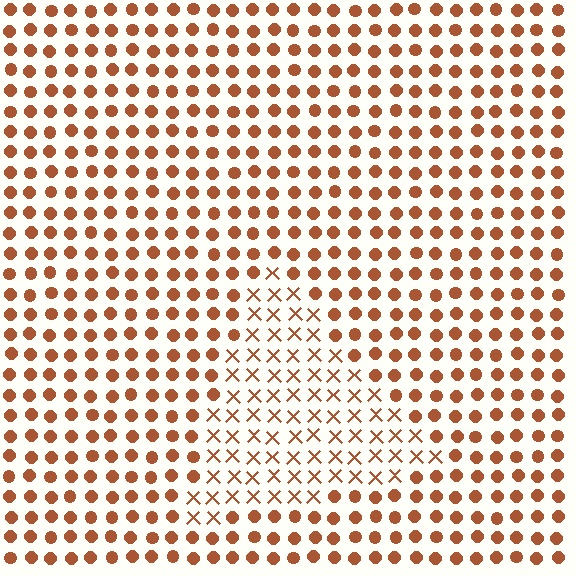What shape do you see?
I see a triangle.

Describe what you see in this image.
The image is filled with small brown elements arranged in a uniform grid. A triangle-shaped region contains X marks, while the surrounding area contains circles. The boundary is defined purely by the change in element shape.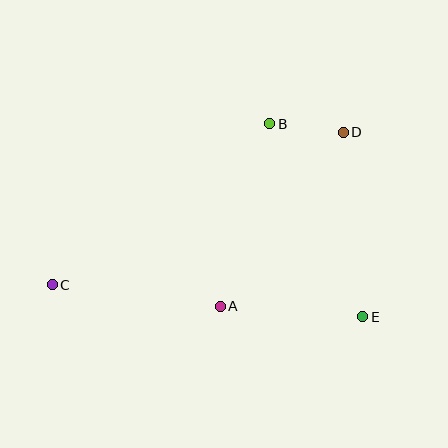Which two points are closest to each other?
Points B and D are closest to each other.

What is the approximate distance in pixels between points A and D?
The distance between A and D is approximately 213 pixels.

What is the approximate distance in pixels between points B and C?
The distance between B and C is approximately 270 pixels.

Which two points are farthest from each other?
Points C and D are farthest from each other.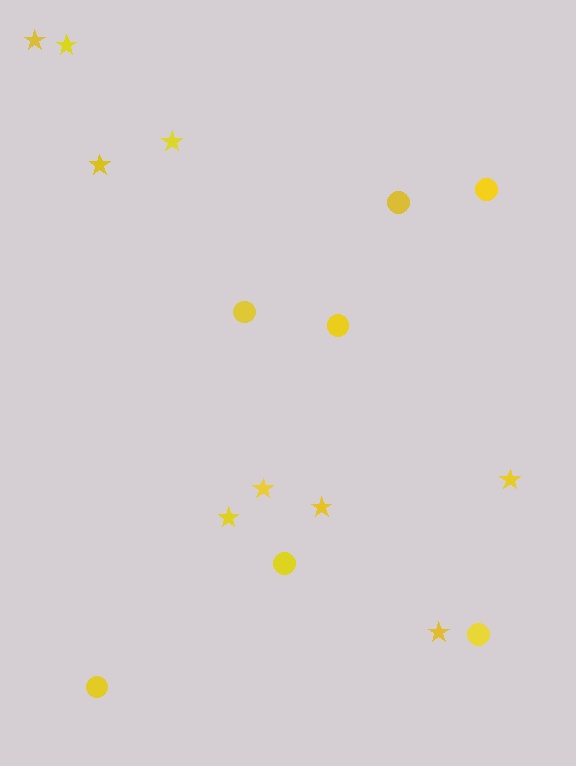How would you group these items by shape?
There are 2 groups: one group of stars (9) and one group of circles (7).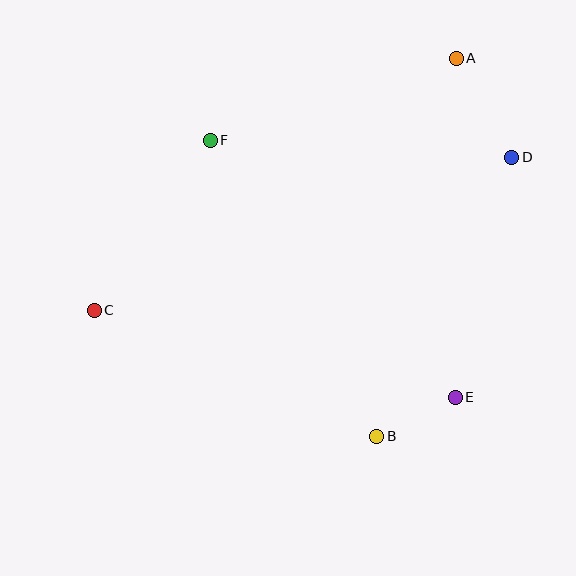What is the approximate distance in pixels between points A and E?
The distance between A and E is approximately 339 pixels.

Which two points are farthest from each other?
Points C and D are farthest from each other.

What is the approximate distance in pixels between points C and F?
The distance between C and F is approximately 206 pixels.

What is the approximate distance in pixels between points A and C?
The distance between A and C is approximately 441 pixels.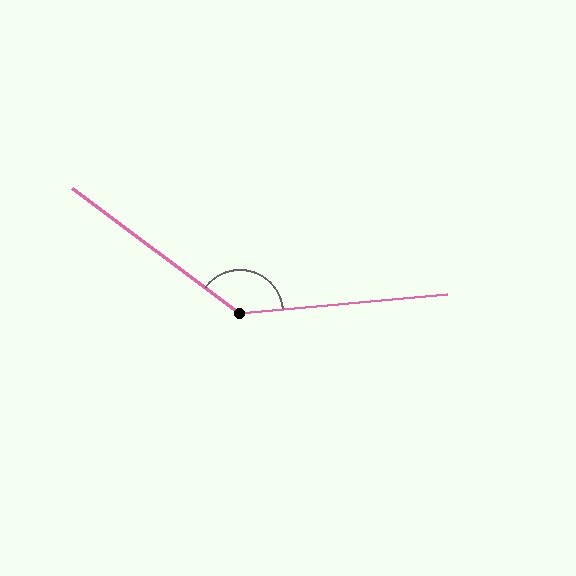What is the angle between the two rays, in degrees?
Approximately 138 degrees.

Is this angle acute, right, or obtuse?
It is obtuse.